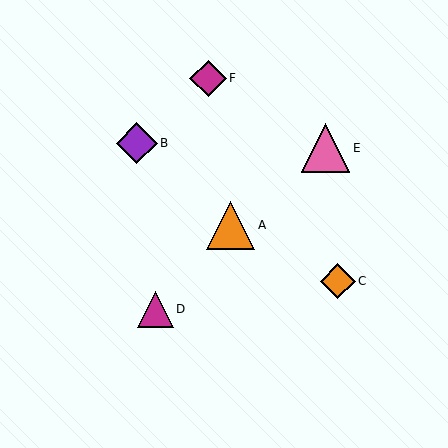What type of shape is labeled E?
Shape E is a pink triangle.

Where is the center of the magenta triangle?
The center of the magenta triangle is at (155, 309).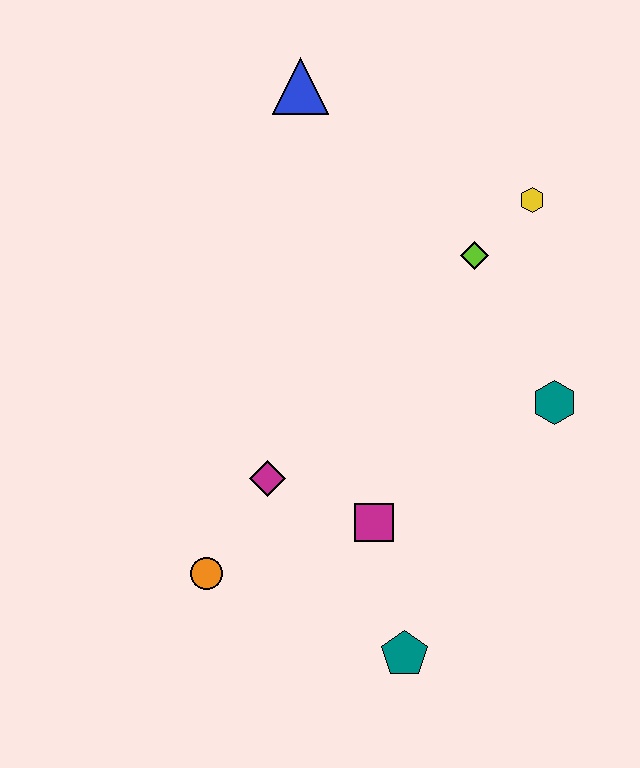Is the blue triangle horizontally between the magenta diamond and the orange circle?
No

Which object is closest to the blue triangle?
The lime diamond is closest to the blue triangle.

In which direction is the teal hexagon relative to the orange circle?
The teal hexagon is to the right of the orange circle.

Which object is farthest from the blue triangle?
The teal pentagon is farthest from the blue triangle.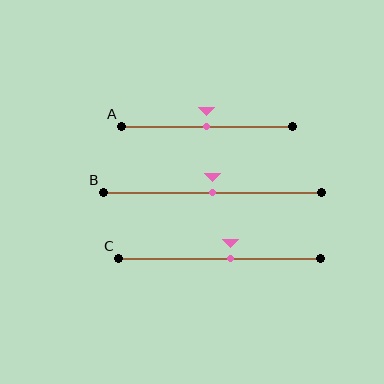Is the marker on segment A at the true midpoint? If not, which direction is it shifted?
Yes, the marker on segment A is at the true midpoint.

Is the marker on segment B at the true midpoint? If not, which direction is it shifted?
Yes, the marker on segment B is at the true midpoint.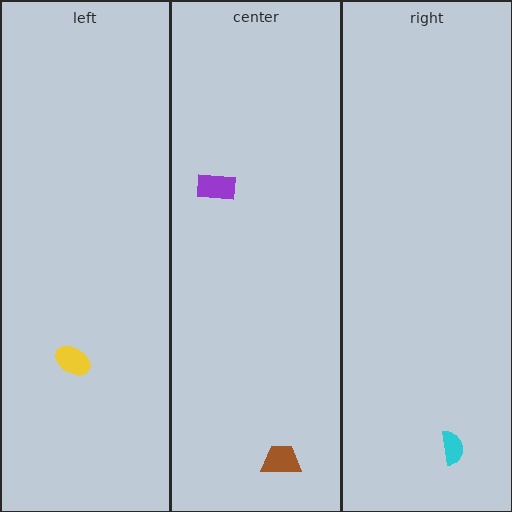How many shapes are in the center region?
2.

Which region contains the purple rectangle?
The center region.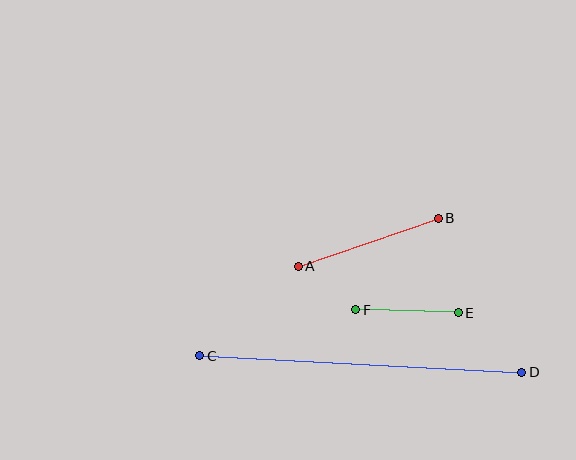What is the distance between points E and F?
The distance is approximately 102 pixels.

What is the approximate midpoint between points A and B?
The midpoint is at approximately (368, 242) pixels.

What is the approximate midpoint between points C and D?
The midpoint is at approximately (361, 364) pixels.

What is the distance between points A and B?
The distance is approximately 148 pixels.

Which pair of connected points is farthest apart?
Points C and D are farthest apart.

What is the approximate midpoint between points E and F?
The midpoint is at approximately (407, 311) pixels.